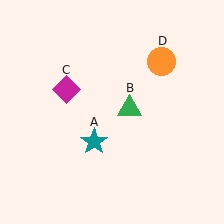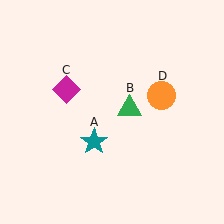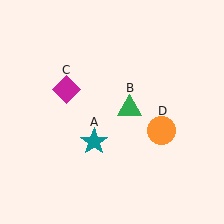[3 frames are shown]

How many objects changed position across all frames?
1 object changed position: orange circle (object D).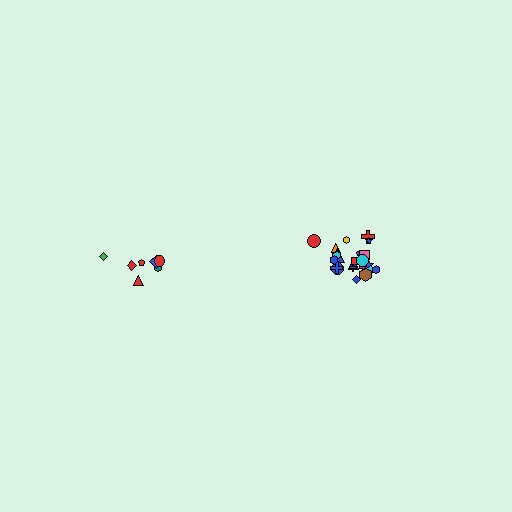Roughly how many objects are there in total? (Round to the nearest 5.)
Roughly 30 objects in total.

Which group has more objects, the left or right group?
The right group.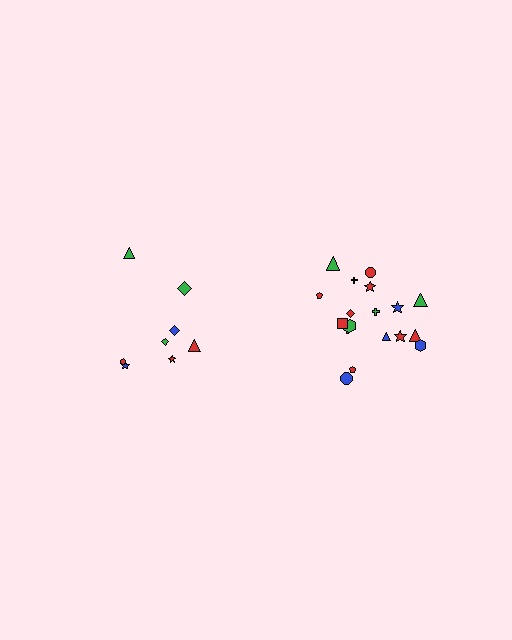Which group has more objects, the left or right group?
The right group.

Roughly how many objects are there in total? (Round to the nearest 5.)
Roughly 25 objects in total.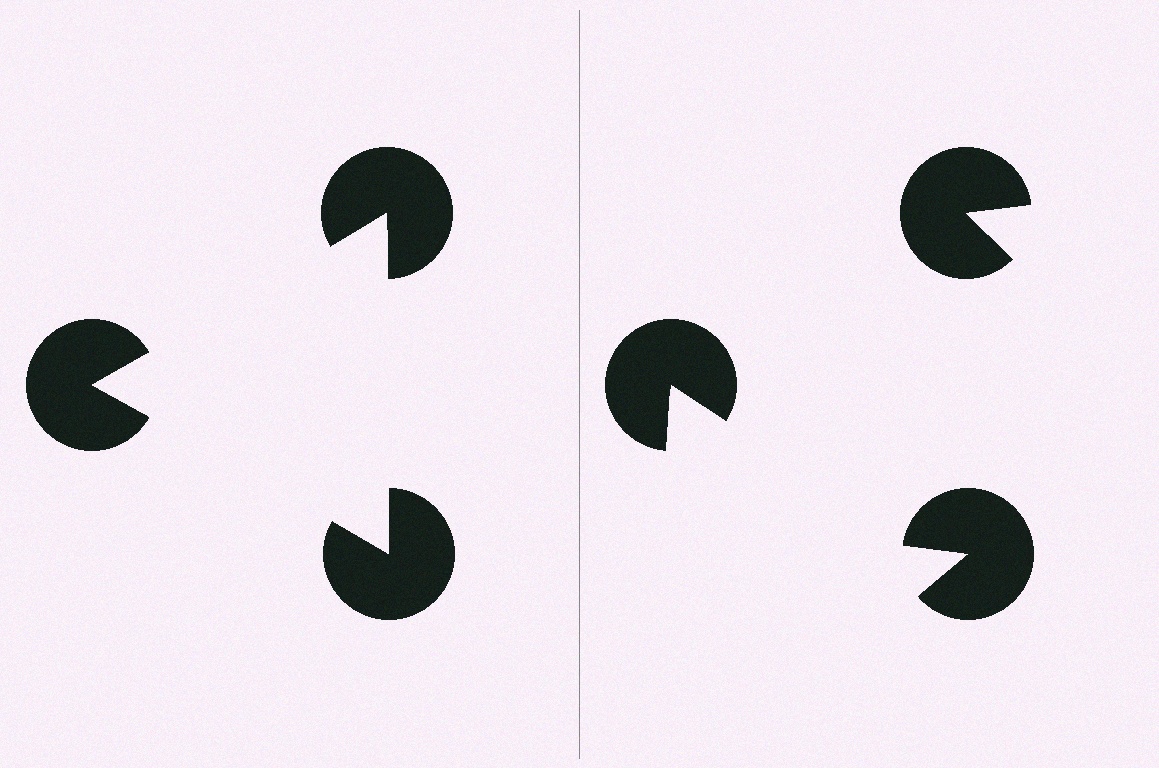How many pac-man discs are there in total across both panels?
6 — 3 on each side.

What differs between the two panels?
The pac-man discs are positioned identically on both sides; only the wedge orientations differ. On the left they align to a triangle; on the right they are misaligned.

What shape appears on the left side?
An illusory triangle.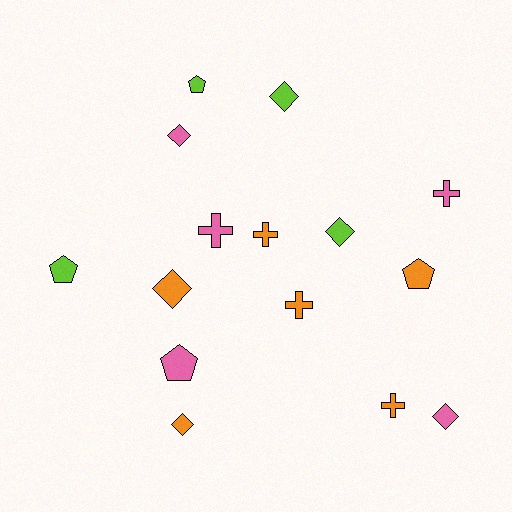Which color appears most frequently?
Orange, with 6 objects.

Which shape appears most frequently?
Diamond, with 6 objects.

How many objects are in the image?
There are 15 objects.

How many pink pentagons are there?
There is 1 pink pentagon.